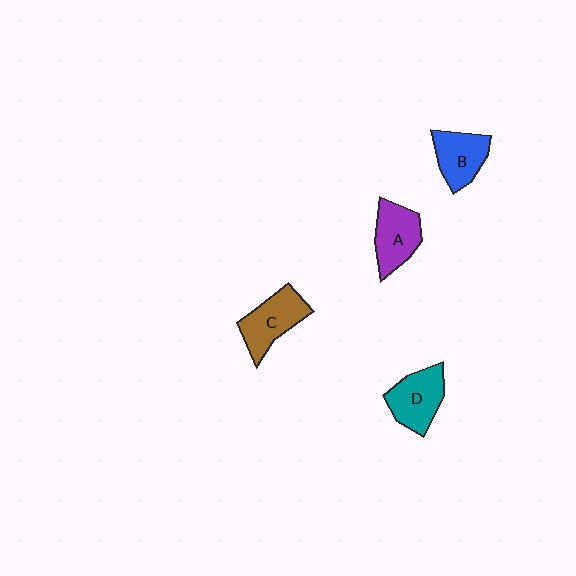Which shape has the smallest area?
Shape B (blue).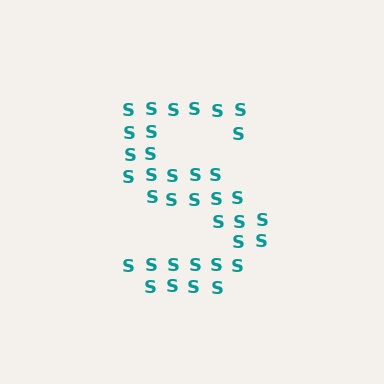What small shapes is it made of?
It is made of small letter S's.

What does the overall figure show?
The overall figure shows the letter S.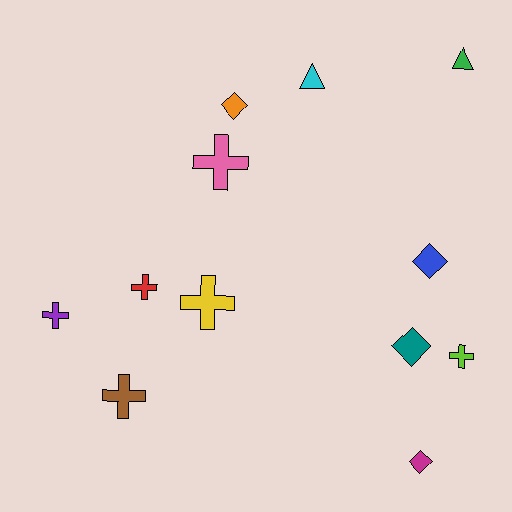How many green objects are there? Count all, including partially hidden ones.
There is 1 green object.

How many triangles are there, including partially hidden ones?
There are 2 triangles.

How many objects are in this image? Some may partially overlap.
There are 12 objects.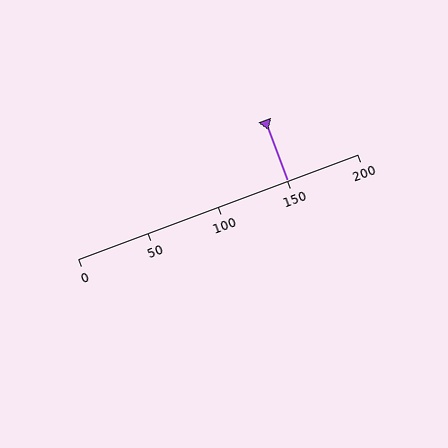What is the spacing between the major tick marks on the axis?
The major ticks are spaced 50 apart.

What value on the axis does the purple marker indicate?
The marker indicates approximately 150.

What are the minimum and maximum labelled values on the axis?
The axis runs from 0 to 200.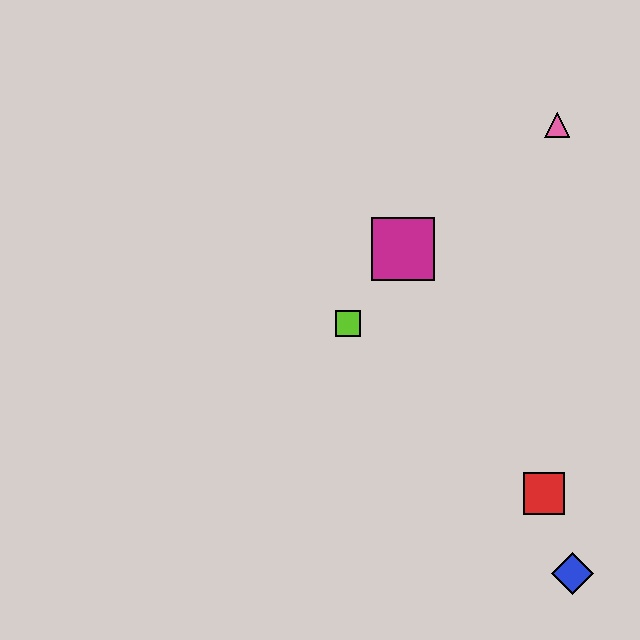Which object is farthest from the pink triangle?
The blue diamond is farthest from the pink triangle.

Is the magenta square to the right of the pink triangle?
No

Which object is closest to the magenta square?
The lime square is closest to the magenta square.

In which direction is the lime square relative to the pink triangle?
The lime square is to the left of the pink triangle.